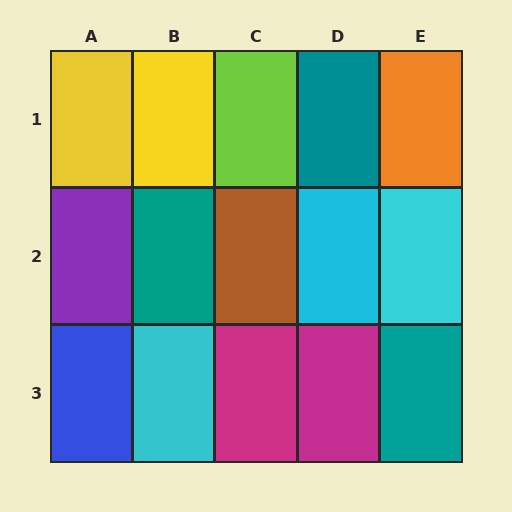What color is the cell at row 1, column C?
Lime.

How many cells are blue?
1 cell is blue.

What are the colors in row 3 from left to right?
Blue, cyan, magenta, magenta, teal.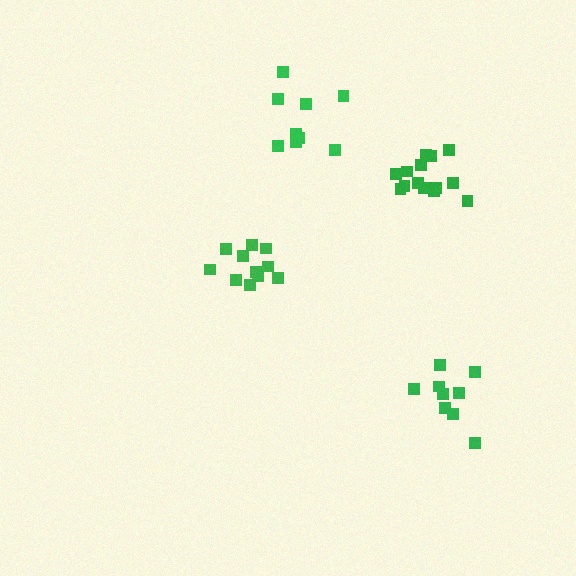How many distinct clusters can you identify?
There are 4 distinct clusters.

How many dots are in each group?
Group 1: 14 dots, Group 2: 9 dots, Group 3: 11 dots, Group 4: 9 dots (43 total).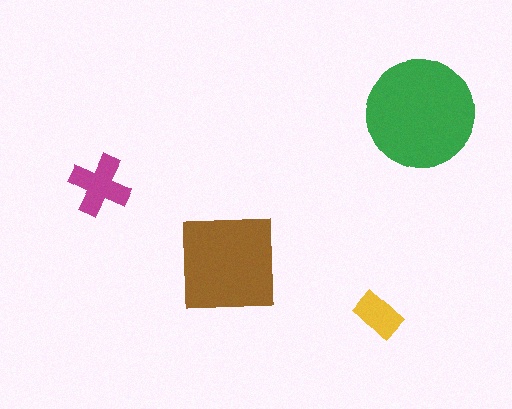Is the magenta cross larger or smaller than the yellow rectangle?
Larger.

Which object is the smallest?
The yellow rectangle.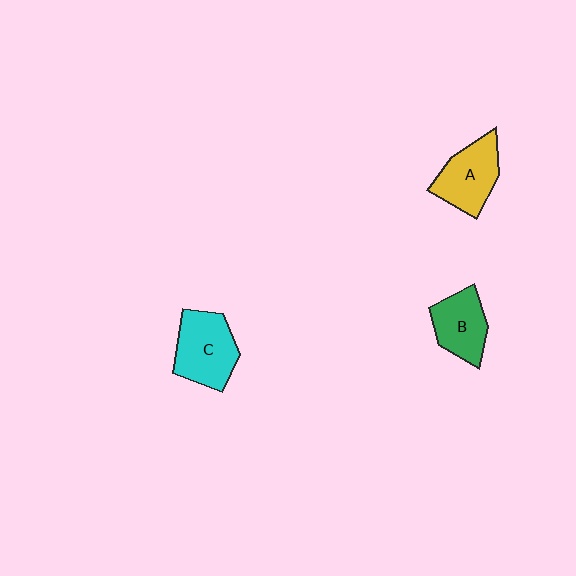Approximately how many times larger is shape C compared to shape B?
Approximately 1.2 times.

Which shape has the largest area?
Shape C (cyan).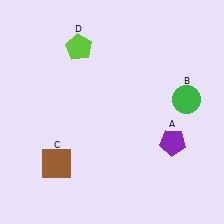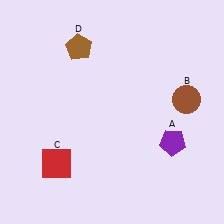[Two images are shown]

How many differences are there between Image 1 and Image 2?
There are 3 differences between the two images.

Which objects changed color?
B changed from green to brown. C changed from brown to red. D changed from lime to brown.